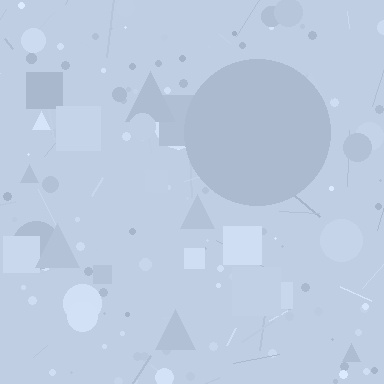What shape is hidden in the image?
A circle is hidden in the image.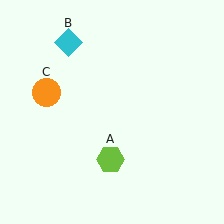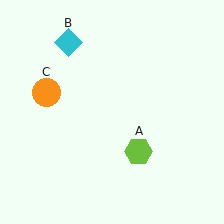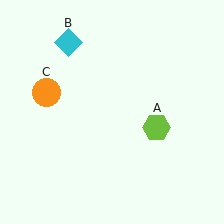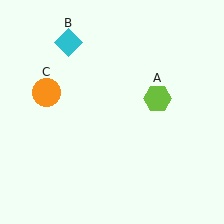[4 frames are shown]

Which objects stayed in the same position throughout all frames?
Cyan diamond (object B) and orange circle (object C) remained stationary.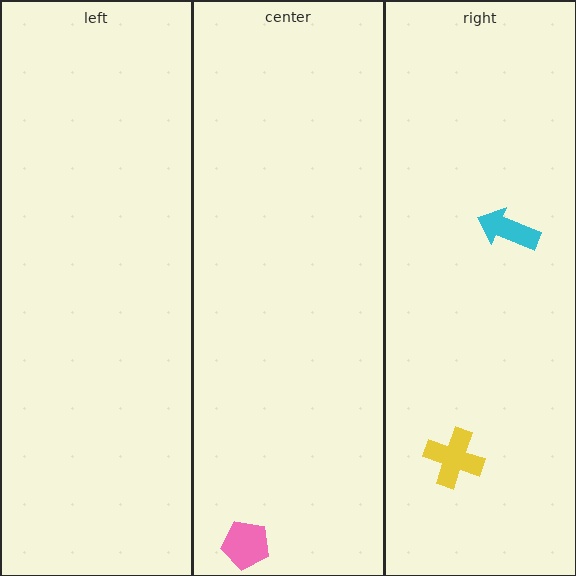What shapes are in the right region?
The cyan arrow, the yellow cross.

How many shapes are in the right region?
2.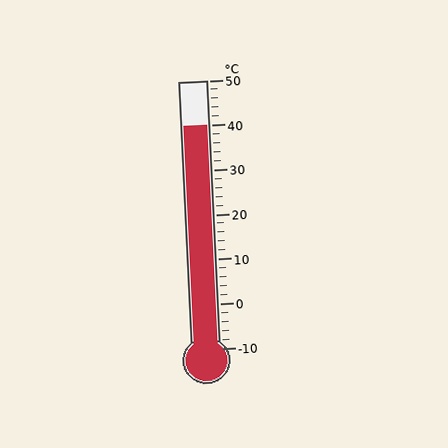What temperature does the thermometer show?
The thermometer shows approximately 40°C.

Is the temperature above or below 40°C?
The temperature is at 40°C.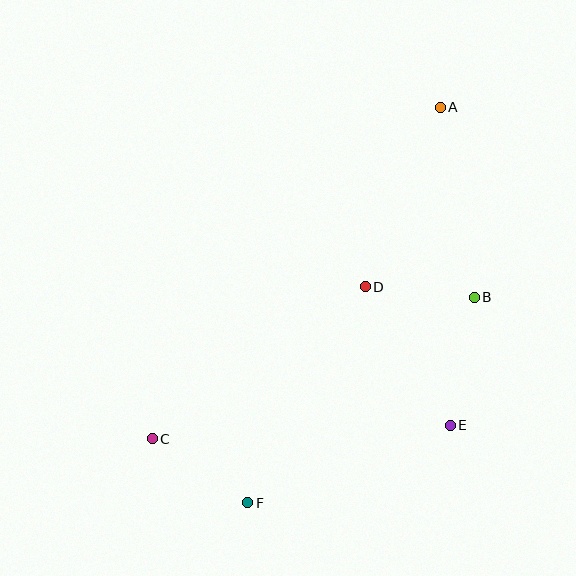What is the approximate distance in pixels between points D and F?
The distance between D and F is approximately 246 pixels.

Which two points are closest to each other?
Points B and D are closest to each other.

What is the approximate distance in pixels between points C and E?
The distance between C and E is approximately 298 pixels.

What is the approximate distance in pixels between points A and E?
The distance between A and E is approximately 318 pixels.